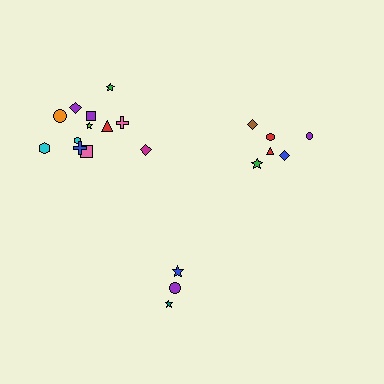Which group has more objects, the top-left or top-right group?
The top-left group.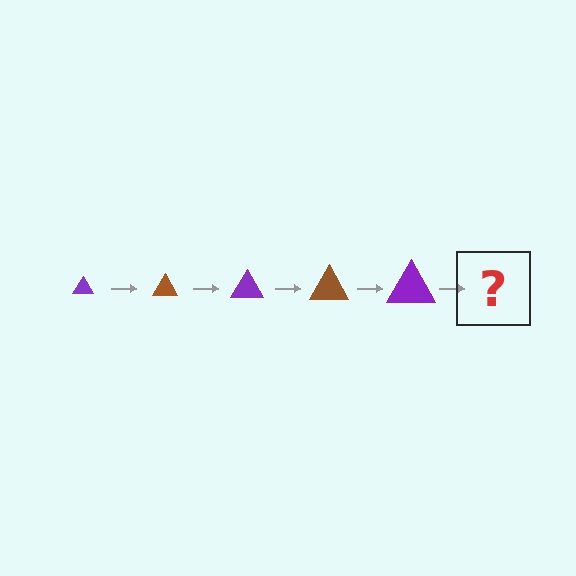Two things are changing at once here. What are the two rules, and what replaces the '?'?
The two rules are that the triangle grows larger each step and the color cycles through purple and brown. The '?' should be a brown triangle, larger than the previous one.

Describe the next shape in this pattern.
It should be a brown triangle, larger than the previous one.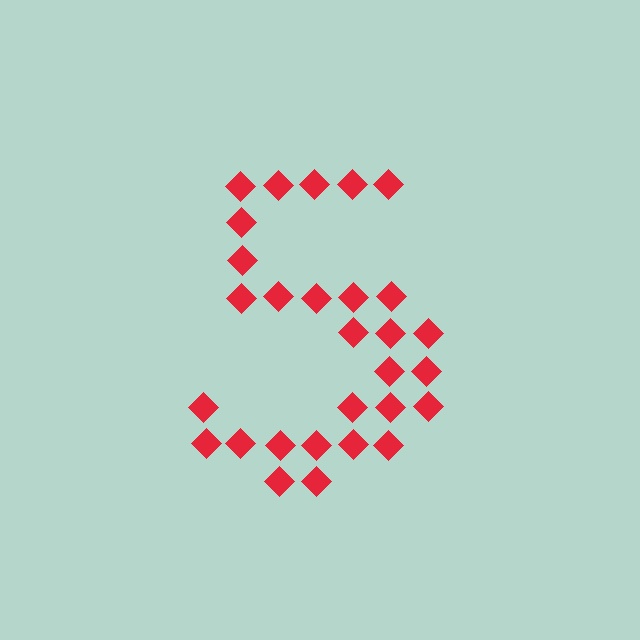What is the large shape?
The large shape is the digit 5.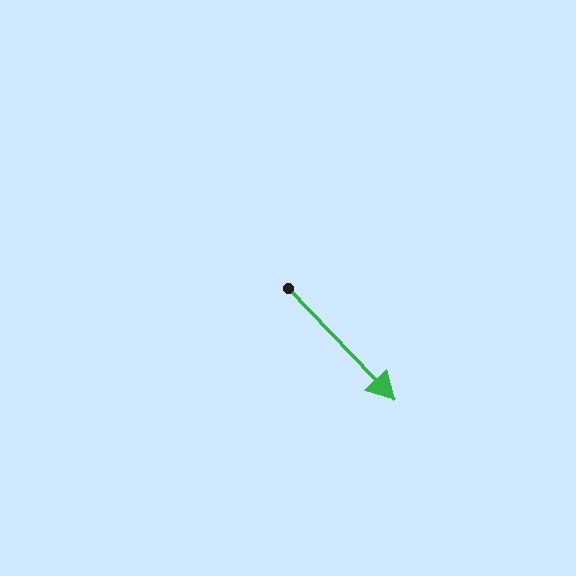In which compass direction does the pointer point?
Southeast.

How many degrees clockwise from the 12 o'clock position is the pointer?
Approximately 136 degrees.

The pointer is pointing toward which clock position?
Roughly 5 o'clock.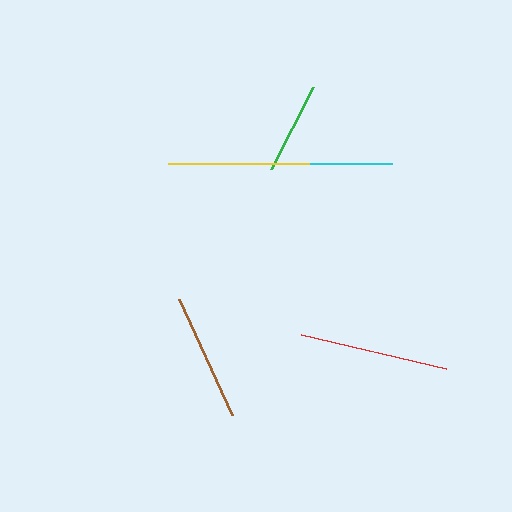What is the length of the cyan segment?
The cyan segment is approximately 191 pixels long.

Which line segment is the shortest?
The green line is the shortest at approximately 93 pixels.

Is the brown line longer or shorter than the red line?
The red line is longer than the brown line.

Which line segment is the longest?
The cyan line is the longest at approximately 191 pixels.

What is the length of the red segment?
The red segment is approximately 149 pixels long.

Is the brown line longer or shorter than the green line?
The brown line is longer than the green line.